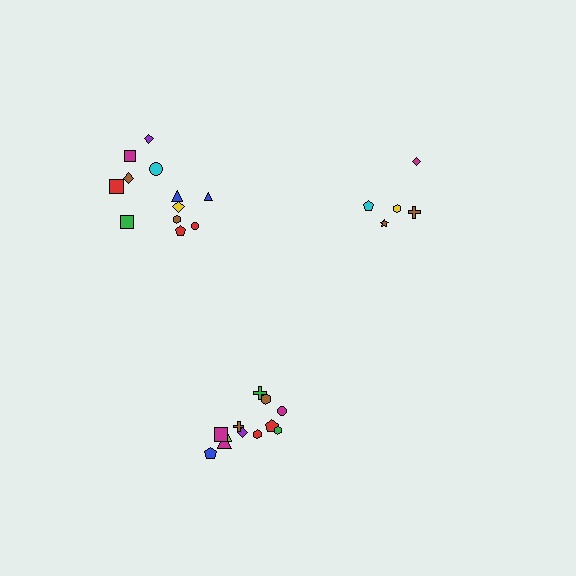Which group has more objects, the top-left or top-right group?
The top-left group.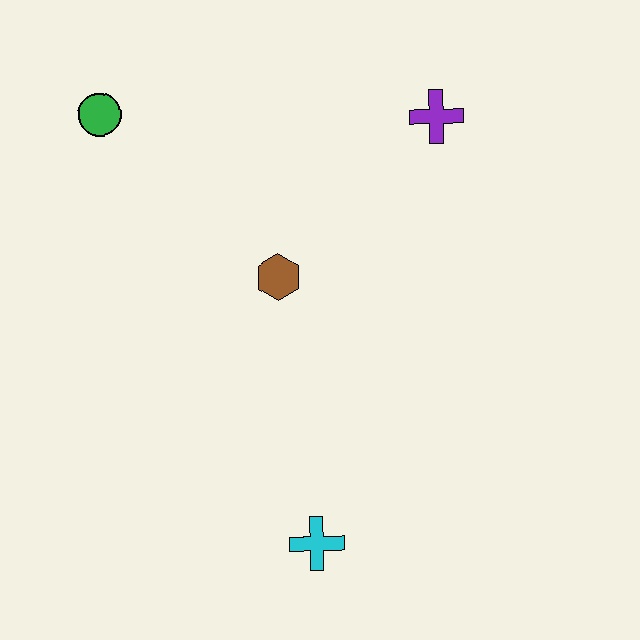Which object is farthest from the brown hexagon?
The cyan cross is farthest from the brown hexagon.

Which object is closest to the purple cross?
The brown hexagon is closest to the purple cross.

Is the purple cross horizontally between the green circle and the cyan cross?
No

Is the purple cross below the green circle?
Yes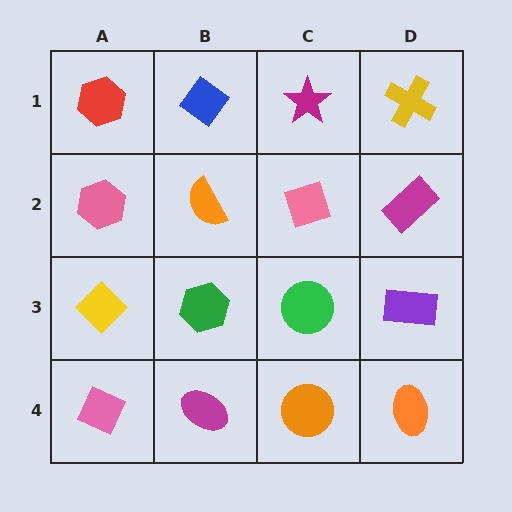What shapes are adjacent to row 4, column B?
A green hexagon (row 3, column B), a pink diamond (row 4, column A), an orange circle (row 4, column C).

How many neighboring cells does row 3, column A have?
3.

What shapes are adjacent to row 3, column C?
A pink diamond (row 2, column C), an orange circle (row 4, column C), a green hexagon (row 3, column B), a purple rectangle (row 3, column D).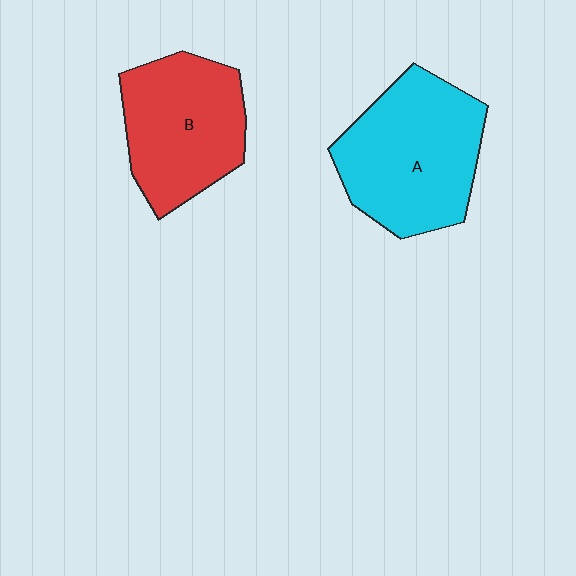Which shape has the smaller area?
Shape B (red).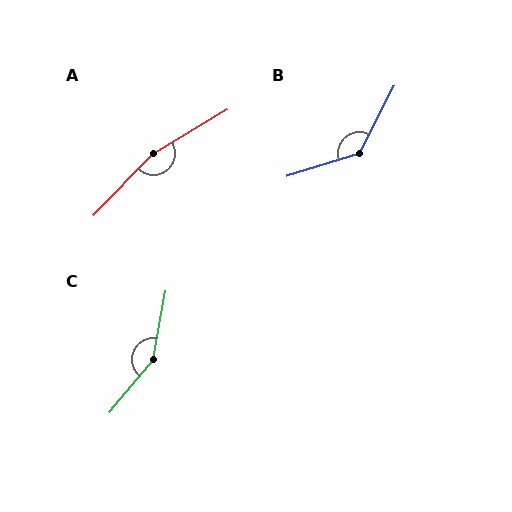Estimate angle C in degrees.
Approximately 151 degrees.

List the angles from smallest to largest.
B (134°), C (151°), A (165°).